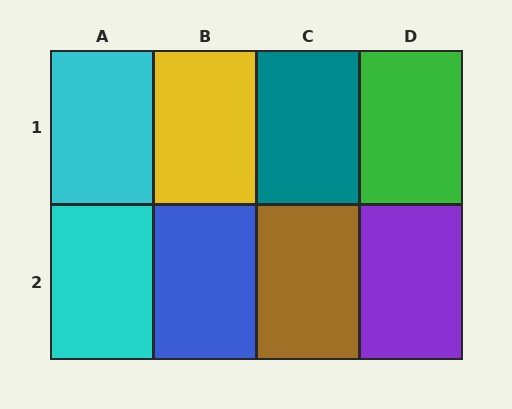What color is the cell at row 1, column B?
Yellow.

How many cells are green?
1 cell is green.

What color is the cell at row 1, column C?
Teal.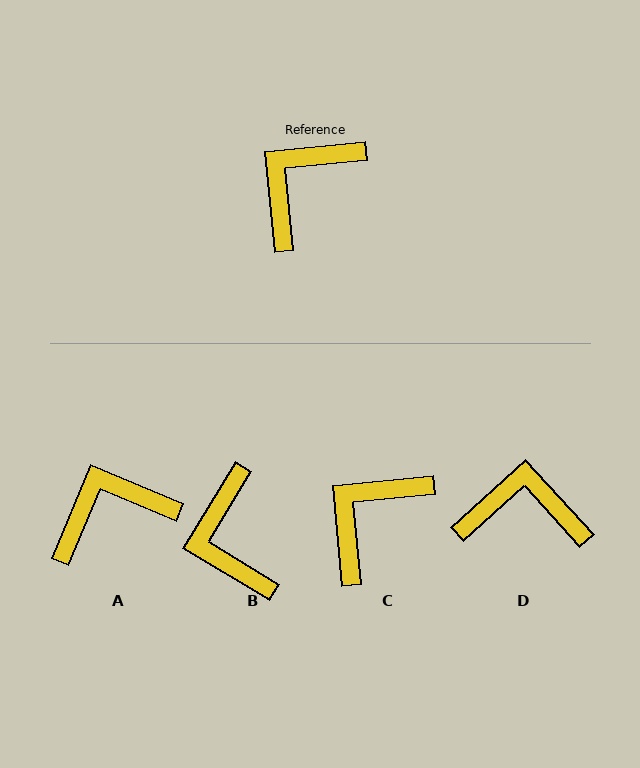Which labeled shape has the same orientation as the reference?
C.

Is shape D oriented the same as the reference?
No, it is off by about 53 degrees.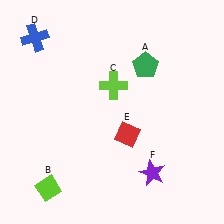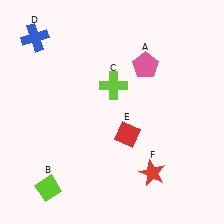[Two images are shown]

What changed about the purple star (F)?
In Image 1, F is purple. In Image 2, it changed to red.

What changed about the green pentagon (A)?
In Image 1, A is green. In Image 2, it changed to pink.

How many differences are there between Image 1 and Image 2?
There are 2 differences between the two images.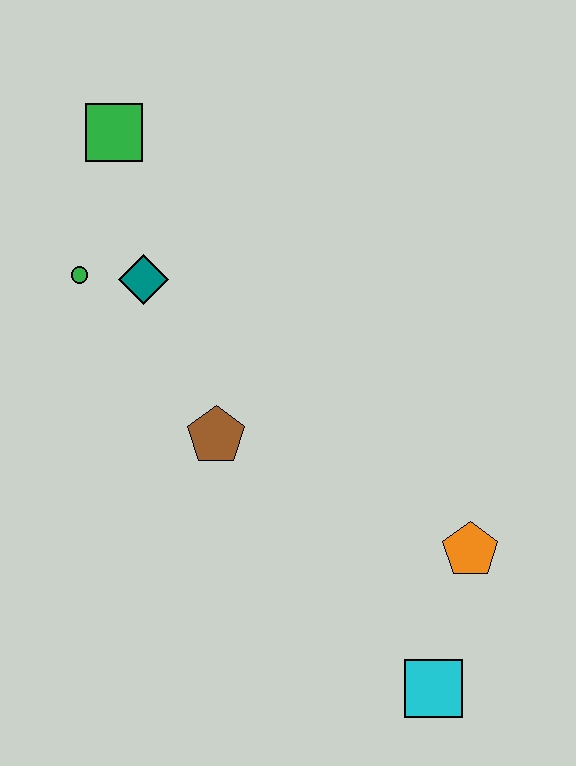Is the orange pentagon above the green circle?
No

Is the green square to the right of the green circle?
Yes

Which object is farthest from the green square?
The cyan square is farthest from the green square.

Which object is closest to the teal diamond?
The green circle is closest to the teal diamond.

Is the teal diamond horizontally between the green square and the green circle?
No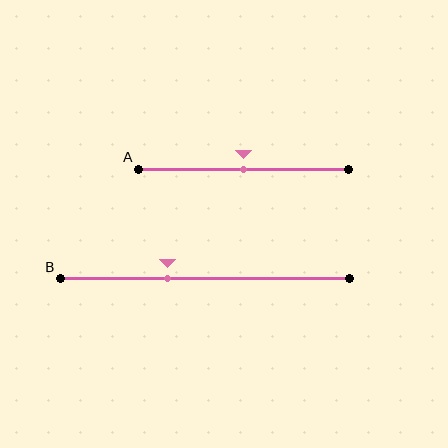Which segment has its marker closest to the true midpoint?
Segment A has its marker closest to the true midpoint.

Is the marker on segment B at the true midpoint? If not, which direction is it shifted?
No, the marker on segment B is shifted to the left by about 13% of the segment length.